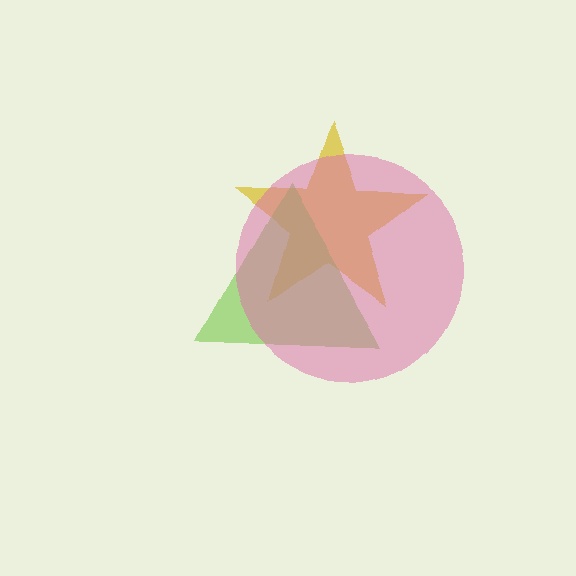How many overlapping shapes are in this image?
There are 3 overlapping shapes in the image.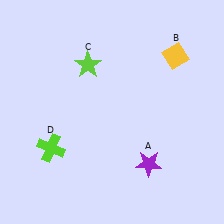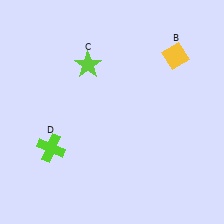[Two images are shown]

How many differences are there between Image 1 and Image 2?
There is 1 difference between the two images.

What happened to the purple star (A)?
The purple star (A) was removed in Image 2. It was in the bottom-right area of Image 1.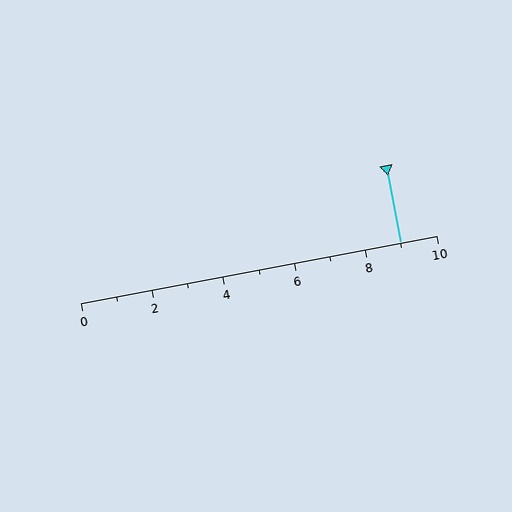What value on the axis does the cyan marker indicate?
The marker indicates approximately 9.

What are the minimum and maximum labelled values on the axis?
The axis runs from 0 to 10.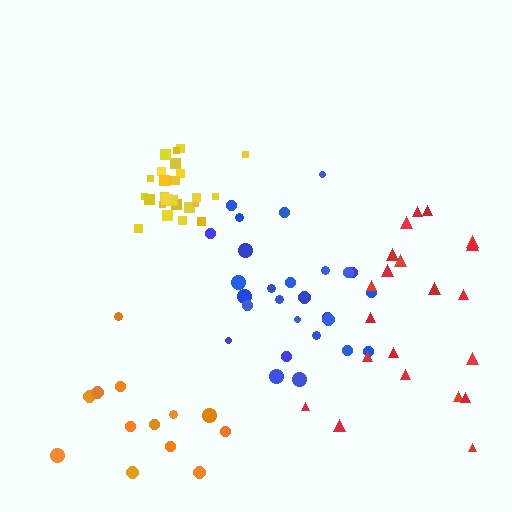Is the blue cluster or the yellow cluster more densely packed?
Yellow.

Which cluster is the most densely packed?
Yellow.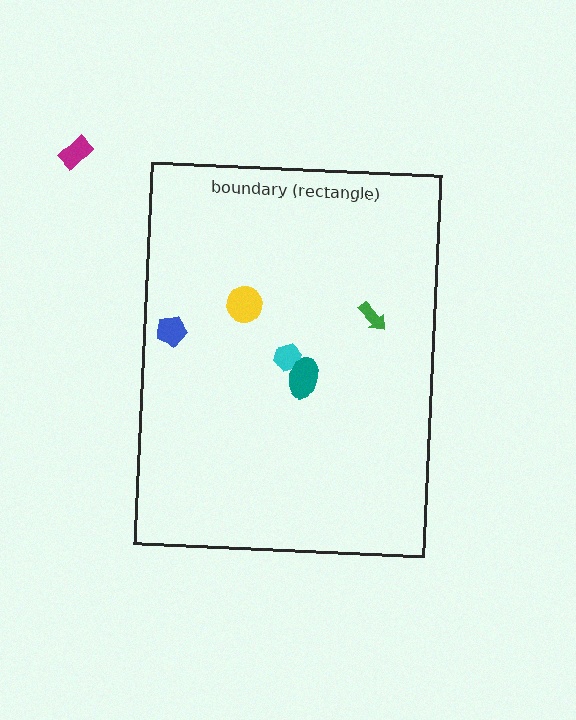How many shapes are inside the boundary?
5 inside, 1 outside.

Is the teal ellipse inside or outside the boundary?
Inside.